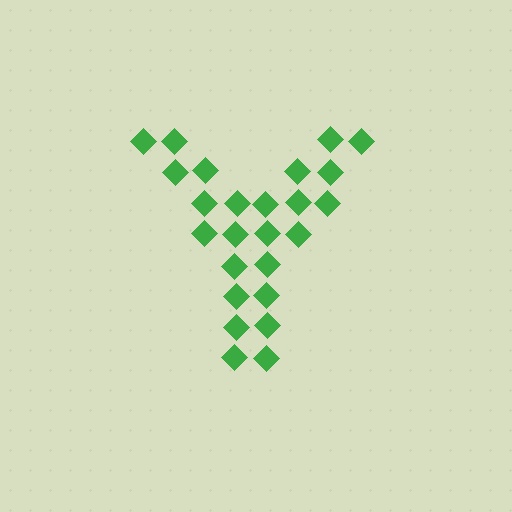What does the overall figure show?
The overall figure shows the letter Y.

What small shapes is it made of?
It is made of small diamonds.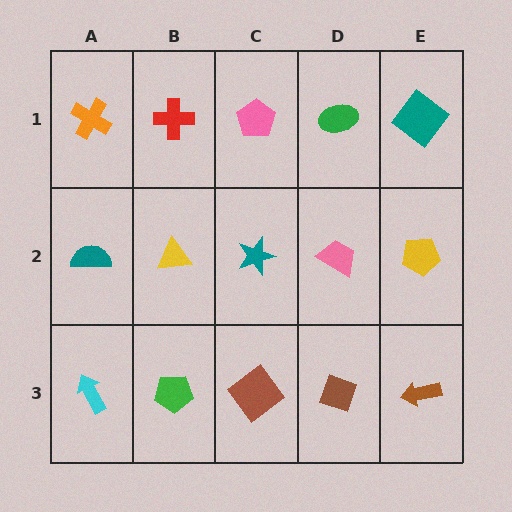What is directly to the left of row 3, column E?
A brown diamond.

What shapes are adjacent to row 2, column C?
A pink pentagon (row 1, column C), a brown diamond (row 3, column C), a yellow triangle (row 2, column B), a pink trapezoid (row 2, column D).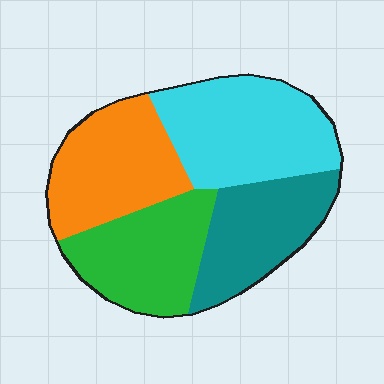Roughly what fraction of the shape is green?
Green takes up between a sixth and a third of the shape.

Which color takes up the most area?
Cyan, at roughly 30%.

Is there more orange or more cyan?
Cyan.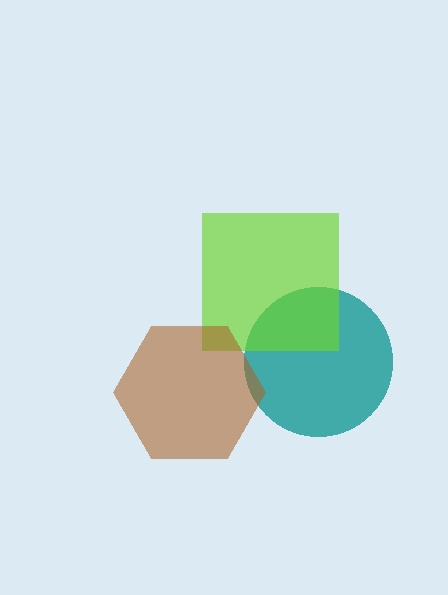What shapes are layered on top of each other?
The layered shapes are: a teal circle, a lime square, a brown hexagon.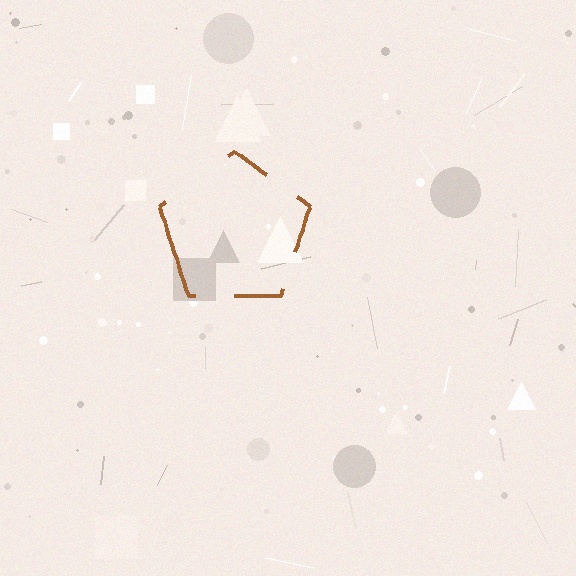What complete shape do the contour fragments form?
The contour fragments form a pentagon.